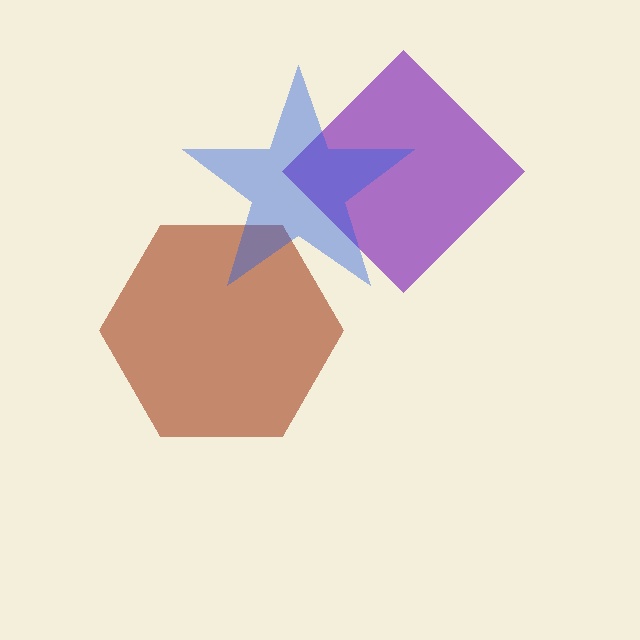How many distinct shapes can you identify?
There are 3 distinct shapes: a purple diamond, a brown hexagon, a blue star.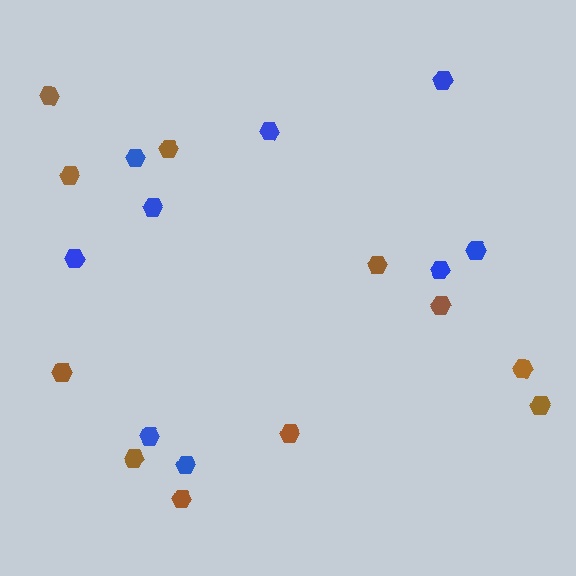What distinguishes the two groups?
There are 2 groups: one group of brown hexagons (11) and one group of blue hexagons (9).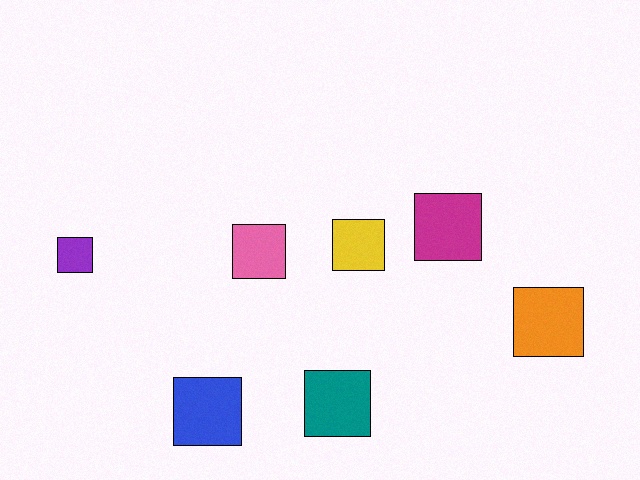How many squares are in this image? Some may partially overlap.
There are 7 squares.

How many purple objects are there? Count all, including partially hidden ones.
There is 1 purple object.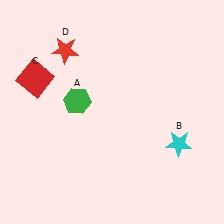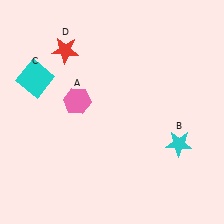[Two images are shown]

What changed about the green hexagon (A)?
In Image 1, A is green. In Image 2, it changed to pink.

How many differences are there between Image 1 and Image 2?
There are 2 differences between the two images.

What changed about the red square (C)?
In Image 1, C is red. In Image 2, it changed to cyan.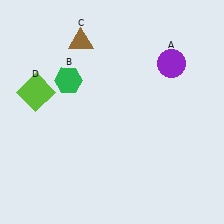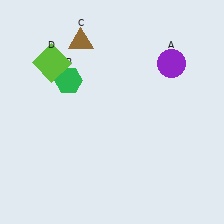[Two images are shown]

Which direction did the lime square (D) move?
The lime square (D) moved up.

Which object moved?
The lime square (D) moved up.